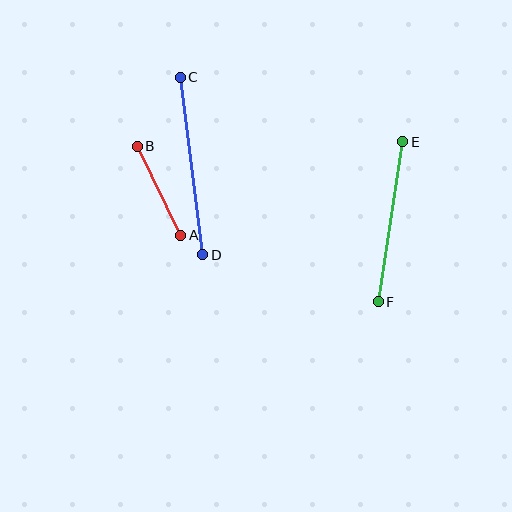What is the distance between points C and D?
The distance is approximately 179 pixels.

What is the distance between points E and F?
The distance is approximately 162 pixels.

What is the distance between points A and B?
The distance is approximately 99 pixels.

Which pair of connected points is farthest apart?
Points C and D are farthest apart.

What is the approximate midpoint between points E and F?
The midpoint is at approximately (390, 222) pixels.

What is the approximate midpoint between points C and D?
The midpoint is at approximately (191, 166) pixels.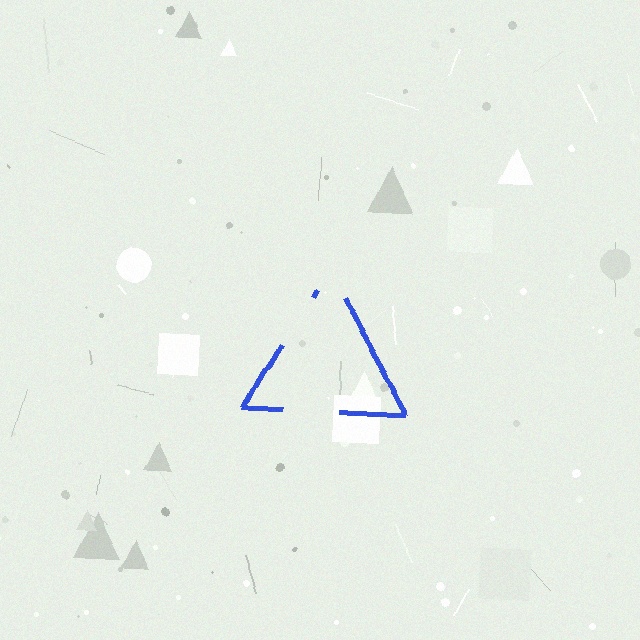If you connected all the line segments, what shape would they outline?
They would outline a triangle.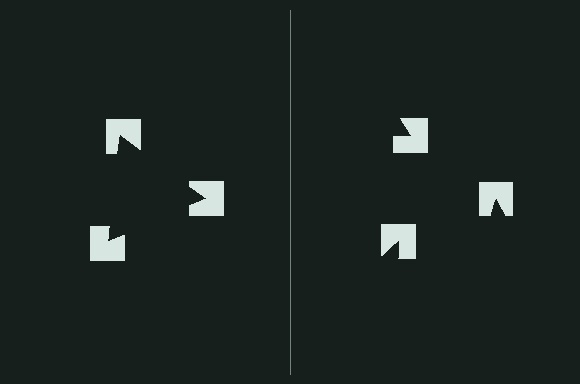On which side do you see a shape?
An illusory triangle appears on the left side. On the right side the wedge cuts are rotated, so no coherent shape forms.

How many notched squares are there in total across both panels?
6 — 3 on each side.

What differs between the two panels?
The notched squares are positioned identically on both sides; only the wedge orientations differ. On the left they align to a triangle; on the right they are misaligned.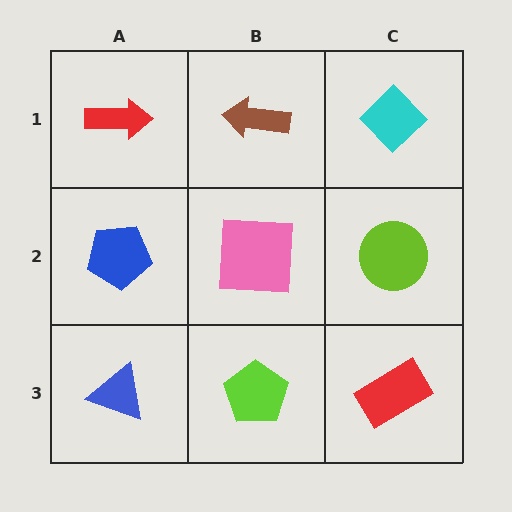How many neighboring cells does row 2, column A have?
3.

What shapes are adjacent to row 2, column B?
A brown arrow (row 1, column B), a lime pentagon (row 3, column B), a blue pentagon (row 2, column A), a lime circle (row 2, column C).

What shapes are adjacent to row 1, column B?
A pink square (row 2, column B), a red arrow (row 1, column A), a cyan diamond (row 1, column C).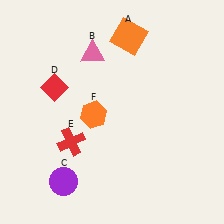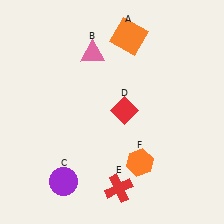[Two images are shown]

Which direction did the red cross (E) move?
The red cross (E) moved right.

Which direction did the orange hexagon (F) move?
The orange hexagon (F) moved down.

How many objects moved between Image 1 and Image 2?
3 objects moved between the two images.